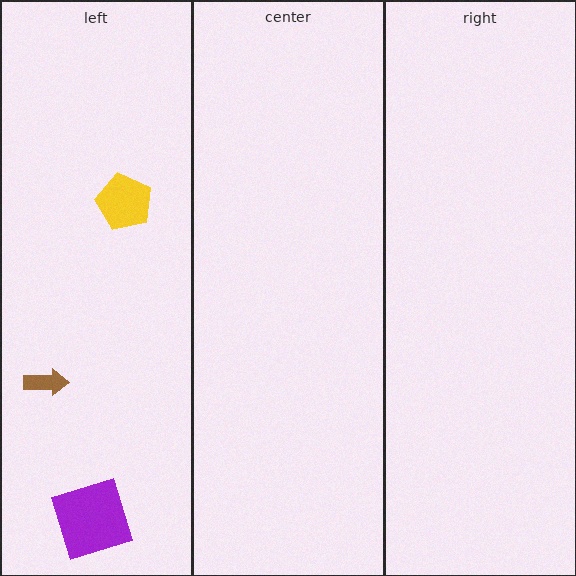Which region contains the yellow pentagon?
The left region.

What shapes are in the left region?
The purple square, the yellow pentagon, the brown arrow.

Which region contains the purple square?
The left region.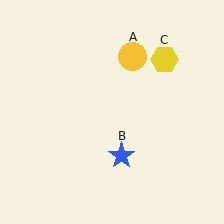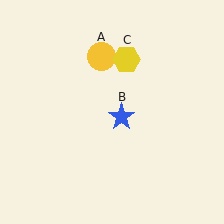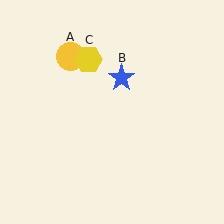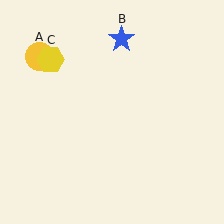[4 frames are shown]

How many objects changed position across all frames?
3 objects changed position: yellow circle (object A), blue star (object B), yellow hexagon (object C).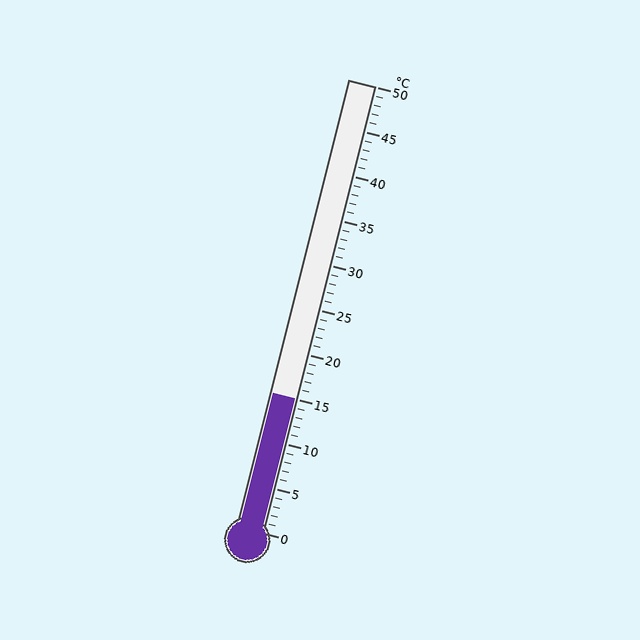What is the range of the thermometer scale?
The thermometer scale ranges from 0°C to 50°C.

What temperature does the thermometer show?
The thermometer shows approximately 15°C.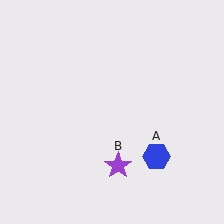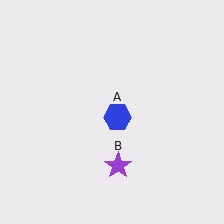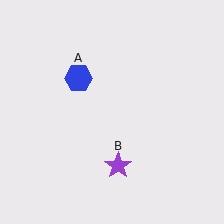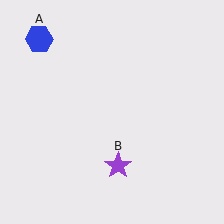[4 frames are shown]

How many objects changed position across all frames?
1 object changed position: blue hexagon (object A).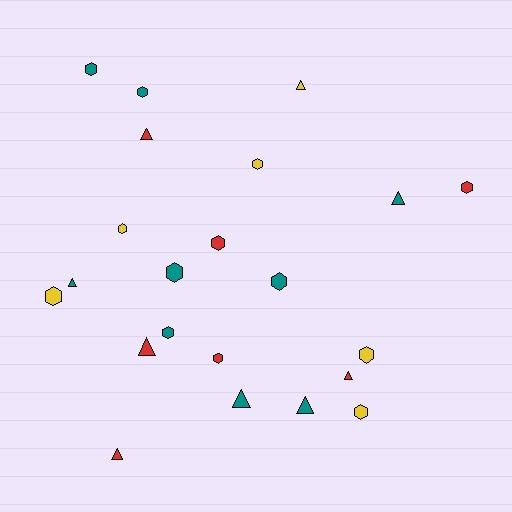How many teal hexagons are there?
There are 5 teal hexagons.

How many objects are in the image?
There are 22 objects.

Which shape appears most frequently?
Hexagon, with 13 objects.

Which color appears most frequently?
Teal, with 9 objects.